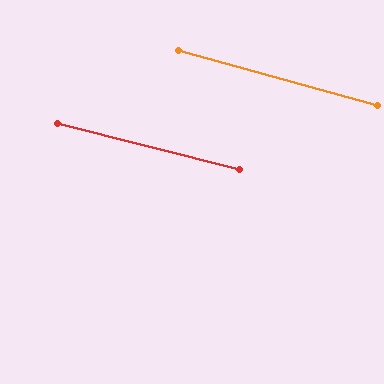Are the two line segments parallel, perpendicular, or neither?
Parallel — their directions differ by only 1.5°.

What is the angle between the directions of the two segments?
Approximately 1 degree.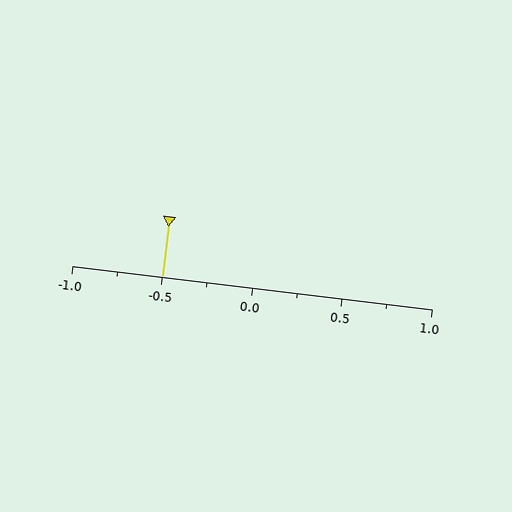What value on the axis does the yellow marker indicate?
The marker indicates approximately -0.5.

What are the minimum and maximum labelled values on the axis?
The axis runs from -1.0 to 1.0.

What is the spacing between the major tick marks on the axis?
The major ticks are spaced 0.5 apart.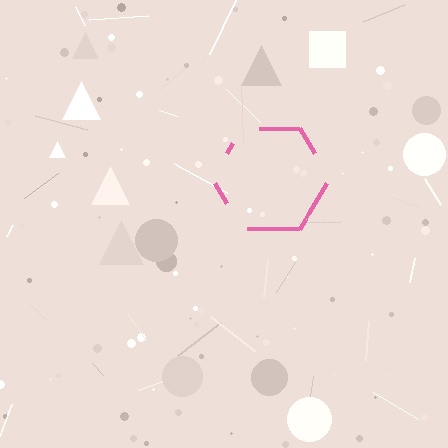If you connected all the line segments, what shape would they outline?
They would outline a hexagon.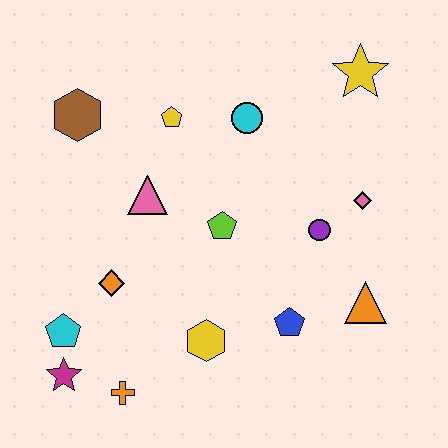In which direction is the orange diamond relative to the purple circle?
The orange diamond is to the left of the purple circle.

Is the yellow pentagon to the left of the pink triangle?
No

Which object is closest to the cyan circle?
The yellow pentagon is closest to the cyan circle.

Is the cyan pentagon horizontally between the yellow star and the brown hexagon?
No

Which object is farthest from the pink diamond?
The magenta star is farthest from the pink diamond.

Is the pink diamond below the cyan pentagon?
No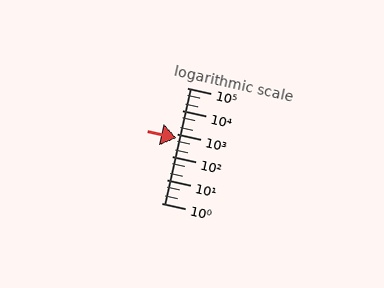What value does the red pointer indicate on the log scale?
The pointer indicates approximately 640.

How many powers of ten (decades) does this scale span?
The scale spans 5 decades, from 1 to 100000.